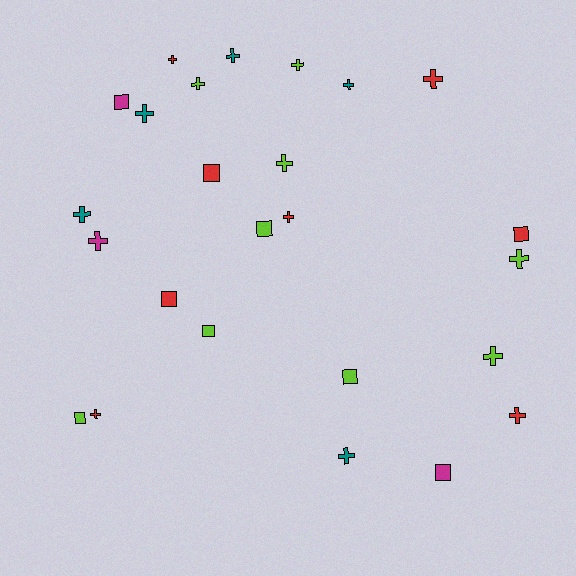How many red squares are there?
There are 3 red squares.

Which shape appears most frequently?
Cross, with 16 objects.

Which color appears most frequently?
Lime, with 9 objects.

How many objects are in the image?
There are 25 objects.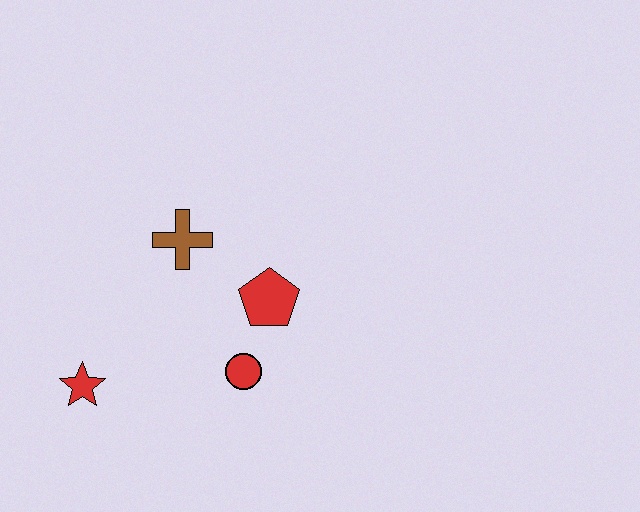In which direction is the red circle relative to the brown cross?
The red circle is below the brown cross.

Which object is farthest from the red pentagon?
The red star is farthest from the red pentagon.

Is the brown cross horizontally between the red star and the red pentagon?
Yes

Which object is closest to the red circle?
The red pentagon is closest to the red circle.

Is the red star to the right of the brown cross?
No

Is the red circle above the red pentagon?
No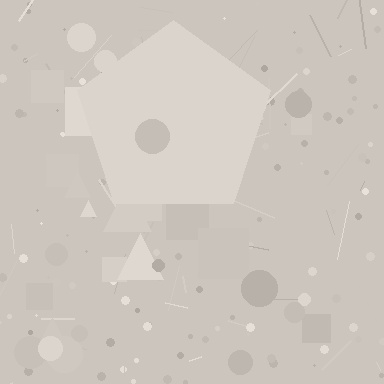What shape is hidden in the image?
A pentagon is hidden in the image.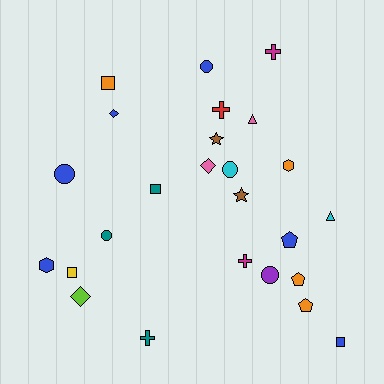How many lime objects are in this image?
There is 1 lime object.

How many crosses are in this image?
There are 4 crosses.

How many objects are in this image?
There are 25 objects.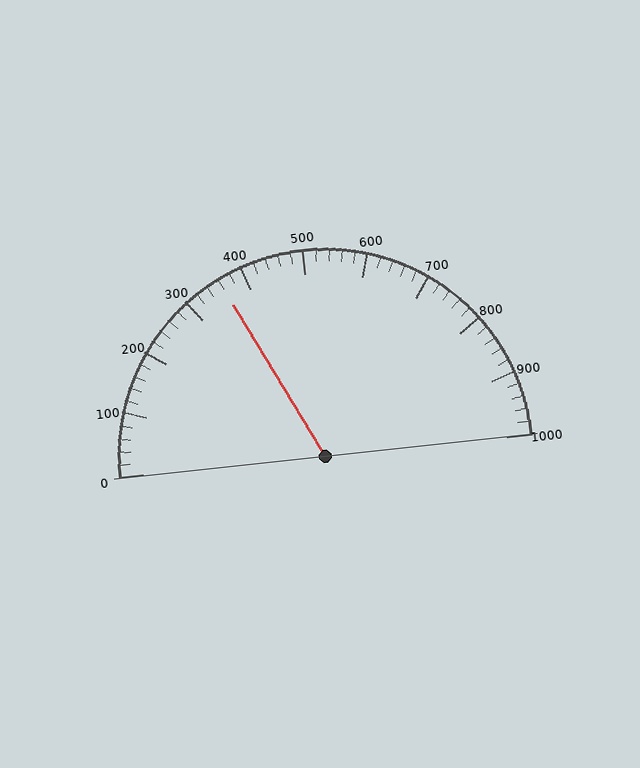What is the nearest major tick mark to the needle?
The nearest major tick mark is 400.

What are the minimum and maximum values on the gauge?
The gauge ranges from 0 to 1000.